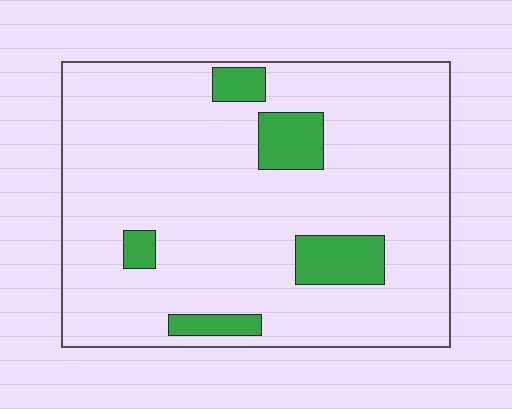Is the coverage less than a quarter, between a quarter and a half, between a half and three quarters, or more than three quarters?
Less than a quarter.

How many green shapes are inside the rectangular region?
5.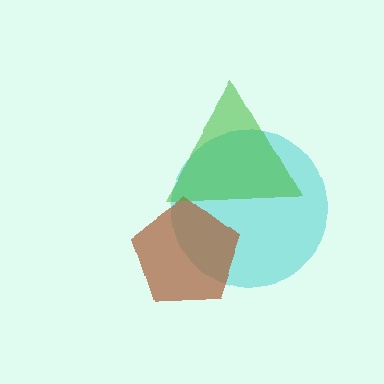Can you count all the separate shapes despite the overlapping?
Yes, there are 3 separate shapes.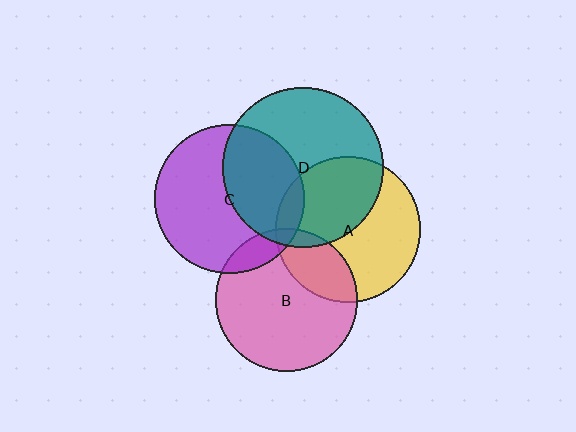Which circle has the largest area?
Circle D (teal).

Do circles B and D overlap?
Yes.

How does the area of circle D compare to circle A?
Approximately 1.2 times.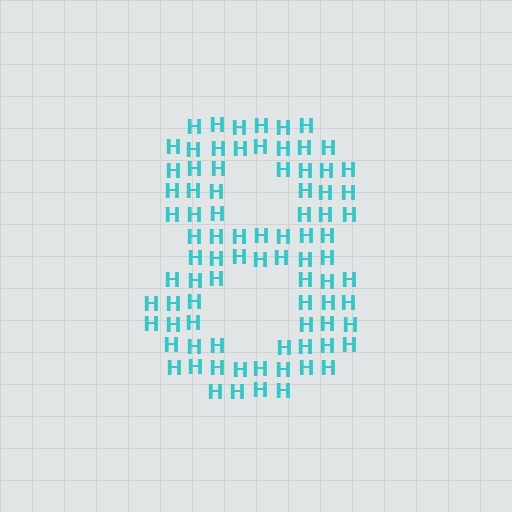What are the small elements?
The small elements are letter H's.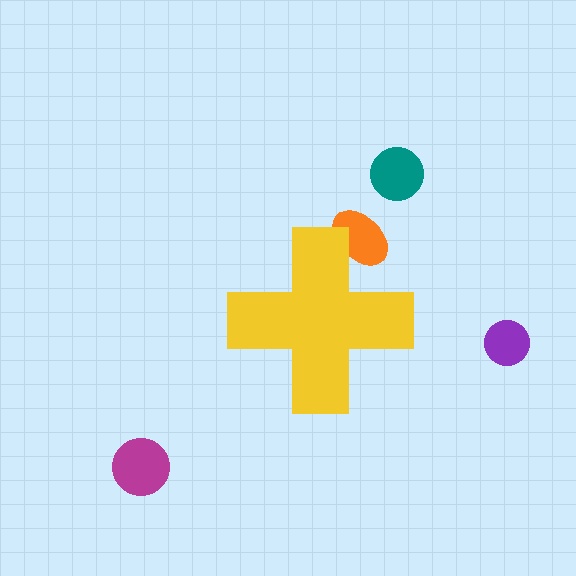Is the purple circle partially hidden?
No, the purple circle is fully visible.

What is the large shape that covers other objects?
A yellow cross.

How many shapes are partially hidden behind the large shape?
1 shape is partially hidden.